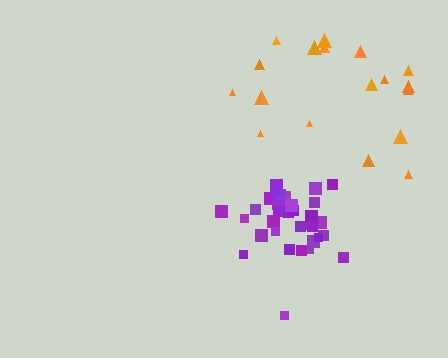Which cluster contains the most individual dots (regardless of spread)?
Purple (35).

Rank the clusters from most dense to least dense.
purple, orange.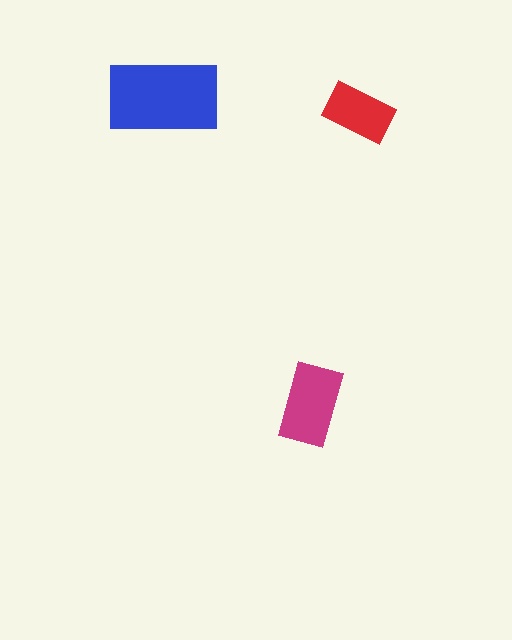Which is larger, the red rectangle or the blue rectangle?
The blue one.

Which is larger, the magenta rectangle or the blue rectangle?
The blue one.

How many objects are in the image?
There are 3 objects in the image.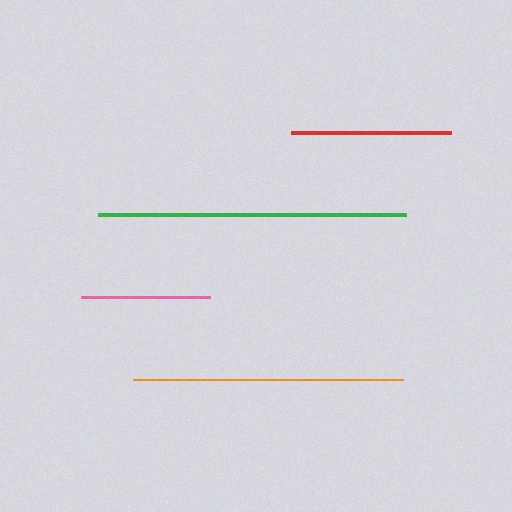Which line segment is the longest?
The green line is the longest at approximately 308 pixels.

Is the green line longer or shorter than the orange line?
The green line is longer than the orange line.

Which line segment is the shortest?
The pink line is the shortest at approximately 129 pixels.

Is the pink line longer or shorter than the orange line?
The orange line is longer than the pink line.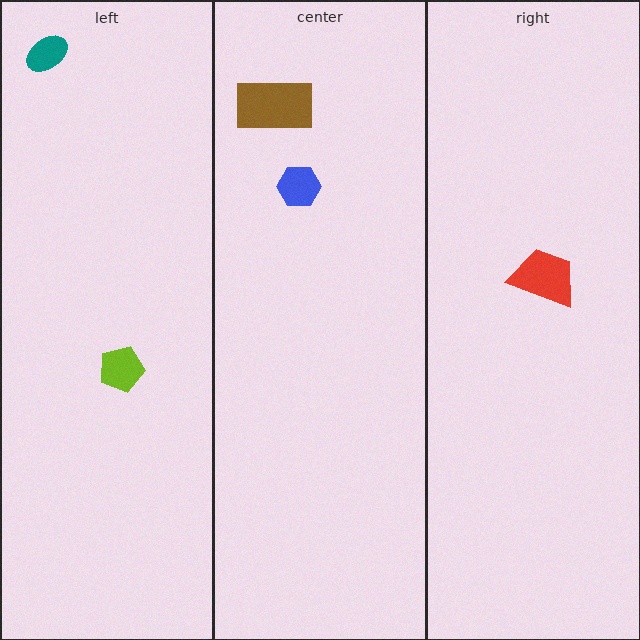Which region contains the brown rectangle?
The center region.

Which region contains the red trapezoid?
The right region.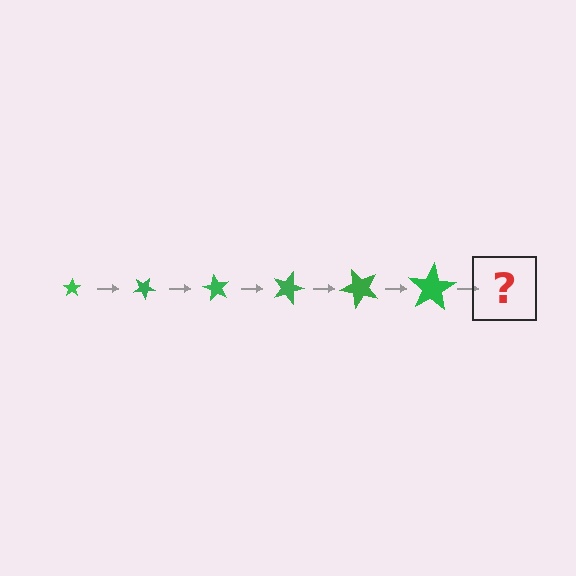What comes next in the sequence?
The next element should be a star, larger than the previous one and rotated 180 degrees from the start.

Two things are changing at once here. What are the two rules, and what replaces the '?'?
The two rules are that the star grows larger each step and it rotates 30 degrees each step. The '?' should be a star, larger than the previous one and rotated 180 degrees from the start.